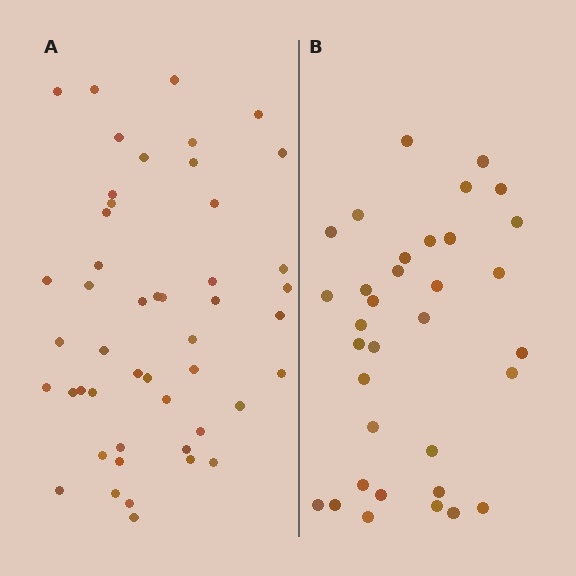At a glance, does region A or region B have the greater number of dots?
Region A (the left region) has more dots.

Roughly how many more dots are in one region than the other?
Region A has approximately 15 more dots than region B.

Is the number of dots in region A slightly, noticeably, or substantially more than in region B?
Region A has noticeably more, but not dramatically so. The ratio is roughly 1.4 to 1.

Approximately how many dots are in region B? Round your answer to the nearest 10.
About 30 dots. (The exact count is 34, which rounds to 30.)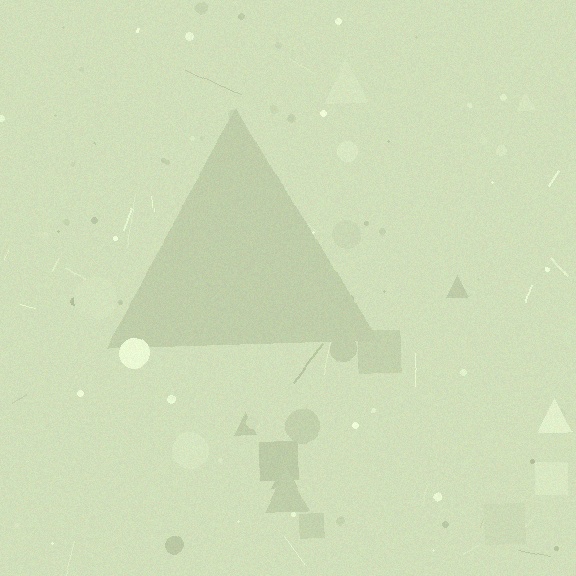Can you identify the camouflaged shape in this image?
The camouflaged shape is a triangle.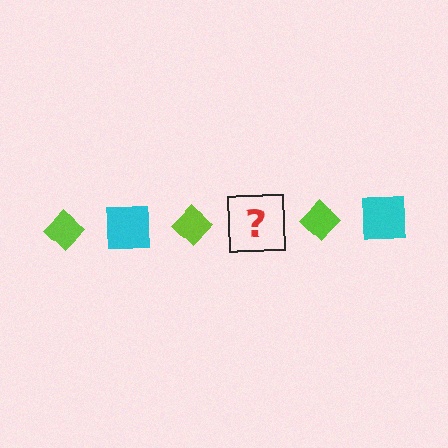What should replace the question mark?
The question mark should be replaced with a cyan square.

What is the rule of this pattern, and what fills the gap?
The rule is that the pattern alternates between lime diamond and cyan square. The gap should be filled with a cyan square.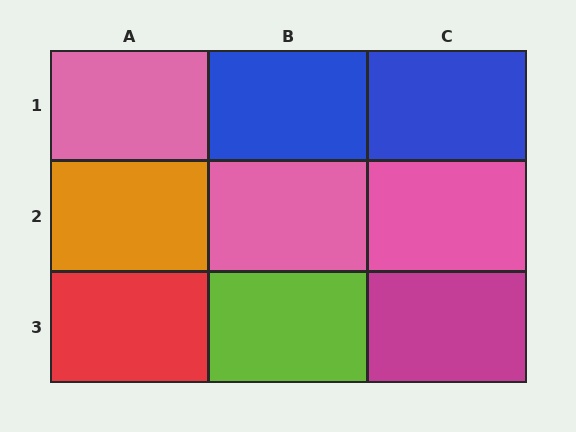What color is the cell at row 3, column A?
Red.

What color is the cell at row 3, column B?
Lime.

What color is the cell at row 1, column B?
Blue.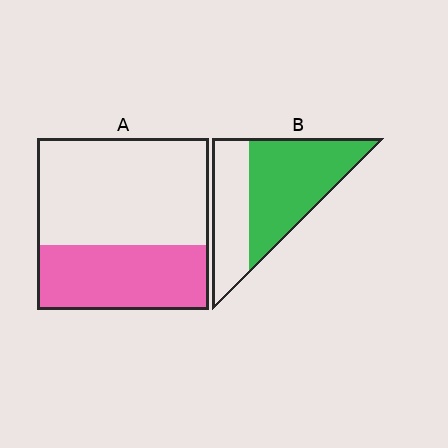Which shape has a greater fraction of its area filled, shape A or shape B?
Shape B.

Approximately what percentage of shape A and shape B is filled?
A is approximately 40% and B is approximately 60%.